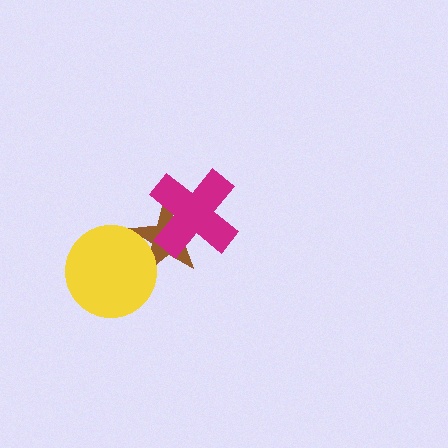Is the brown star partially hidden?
Yes, it is partially covered by another shape.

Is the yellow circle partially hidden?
No, no other shape covers it.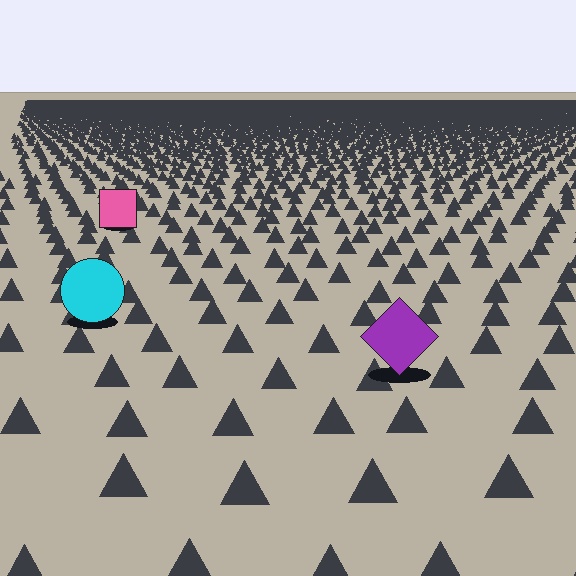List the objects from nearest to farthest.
From nearest to farthest: the purple diamond, the cyan circle, the pink square.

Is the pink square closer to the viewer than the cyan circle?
No. The cyan circle is closer — you can tell from the texture gradient: the ground texture is coarser near it.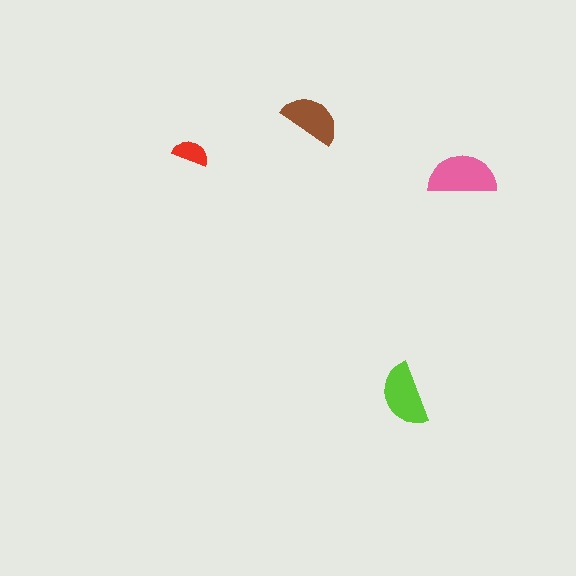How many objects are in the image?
There are 4 objects in the image.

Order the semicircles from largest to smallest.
the pink one, the lime one, the brown one, the red one.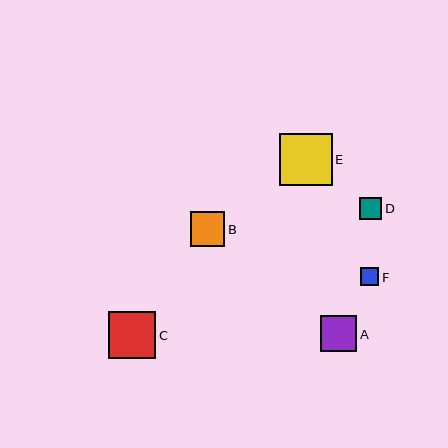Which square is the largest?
Square E is the largest with a size of approximately 53 pixels.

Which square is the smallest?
Square F is the smallest with a size of approximately 19 pixels.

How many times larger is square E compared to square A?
Square E is approximately 1.5 times the size of square A.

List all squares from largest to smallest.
From largest to smallest: E, C, A, B, D, F.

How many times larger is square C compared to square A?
Square C is approximately 1.3 times the size of square A.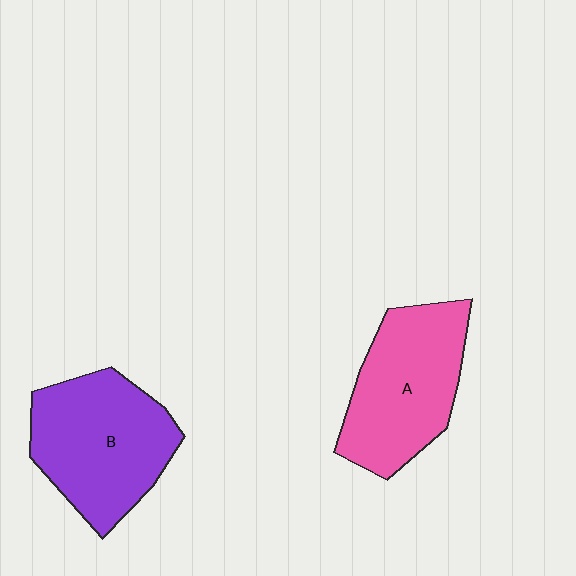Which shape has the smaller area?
Shape A (pink).